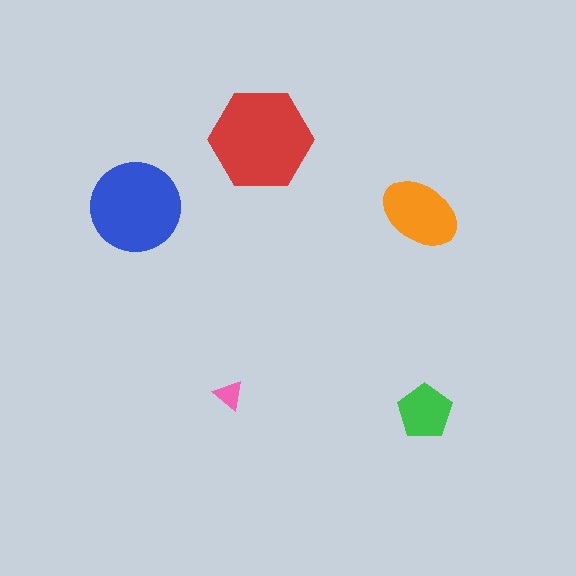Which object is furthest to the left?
The blue circle is leftmost.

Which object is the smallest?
The pink triangle.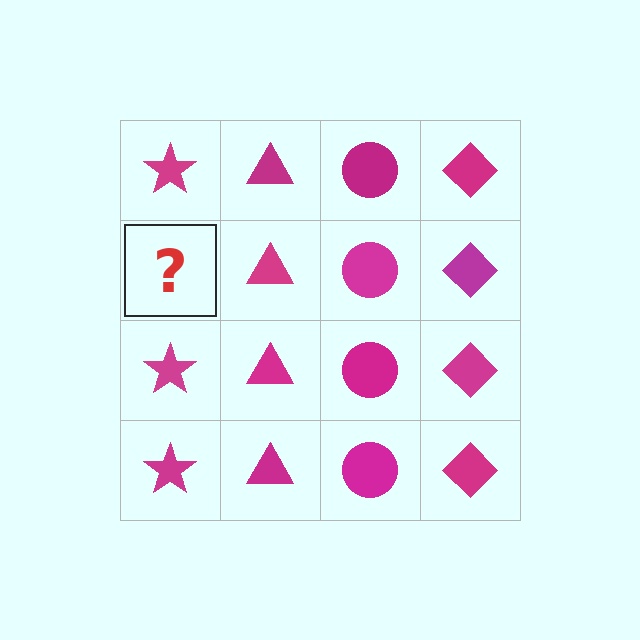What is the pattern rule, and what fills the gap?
The rule is that each column has a consistent shape. The gap should be filled with a magenta star.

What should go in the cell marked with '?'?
The missing cell should contain a magenta star.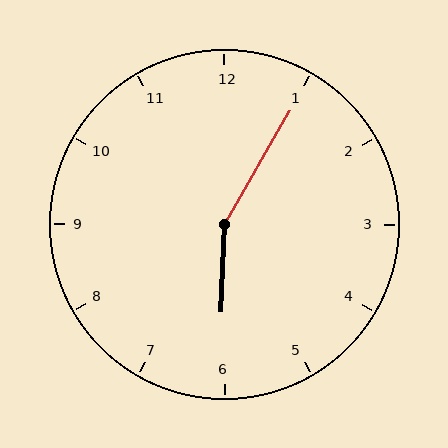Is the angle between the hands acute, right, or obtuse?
It is obtuse.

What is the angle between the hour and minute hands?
Approximately 152 degrees.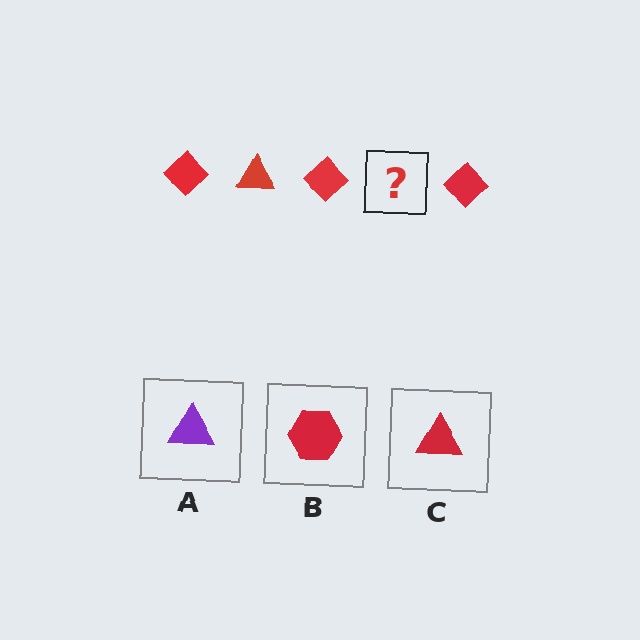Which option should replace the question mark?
Option C.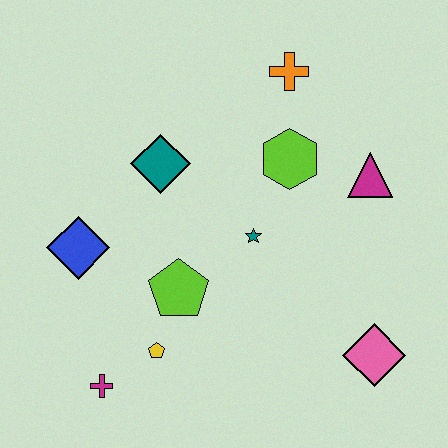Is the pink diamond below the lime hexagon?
Yes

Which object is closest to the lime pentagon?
The yellow pentagon is closest to the lime pentagon.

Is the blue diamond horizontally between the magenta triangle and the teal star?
No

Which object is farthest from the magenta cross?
The orange cross is farthest from the magenta cross.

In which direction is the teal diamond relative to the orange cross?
The teal diamond is to the left of the orange cross.